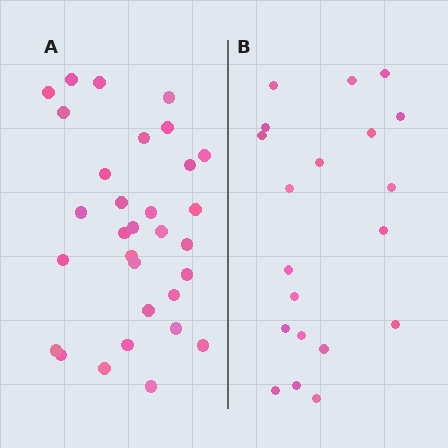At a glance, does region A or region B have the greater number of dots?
Region A (the left region) has more dots.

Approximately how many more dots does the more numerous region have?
Region A has roughly 12 or so more dots than region B.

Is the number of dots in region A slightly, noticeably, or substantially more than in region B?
Region A has substantially more. The ratio is roughly 1.6 to 1.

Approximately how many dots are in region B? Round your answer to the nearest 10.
About 20 dots.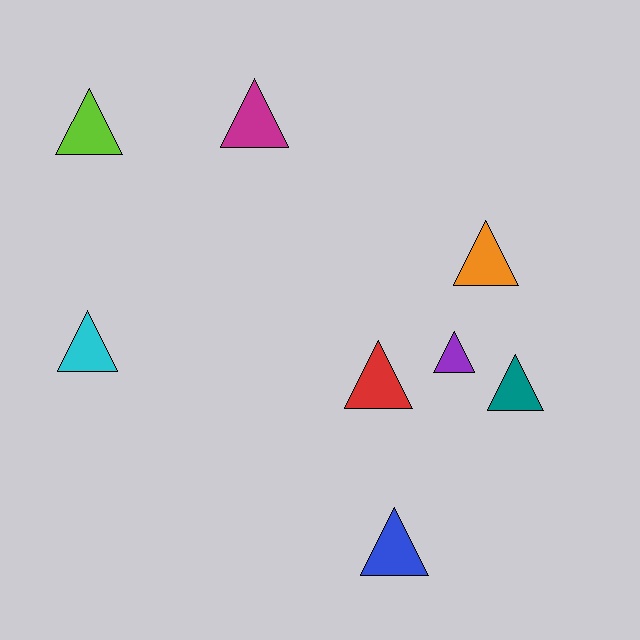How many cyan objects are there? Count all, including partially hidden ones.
There is 1 cyan object.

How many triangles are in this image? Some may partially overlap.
There are 8 triangles.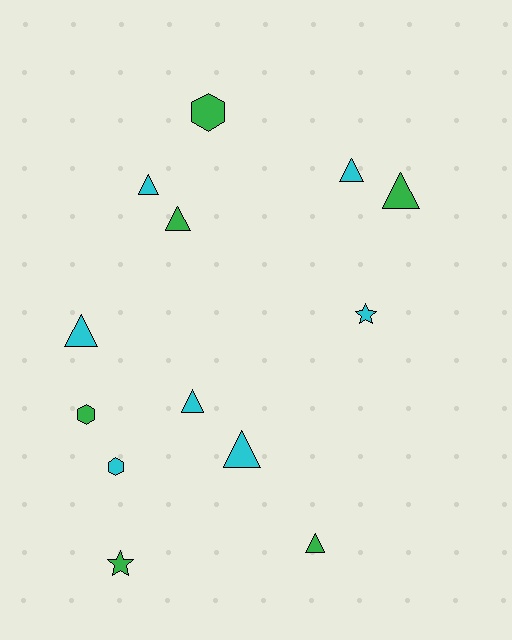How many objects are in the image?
There are 13 objects.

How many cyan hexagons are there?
There is 1 cyan hexagon.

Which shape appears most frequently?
Triangle, with 8 objects.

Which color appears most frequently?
Cyan, with 7 objects.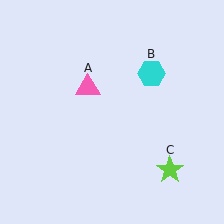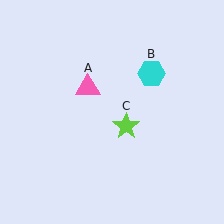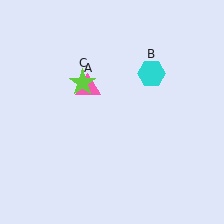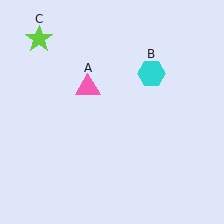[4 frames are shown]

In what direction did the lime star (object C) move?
The lime star (object C) moved up and to the left.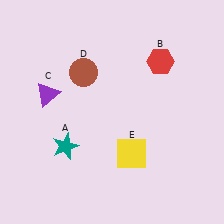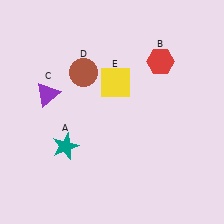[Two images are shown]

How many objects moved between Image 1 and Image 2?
1 object moved between the two images.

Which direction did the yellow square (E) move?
The yellow square (E) moved up.